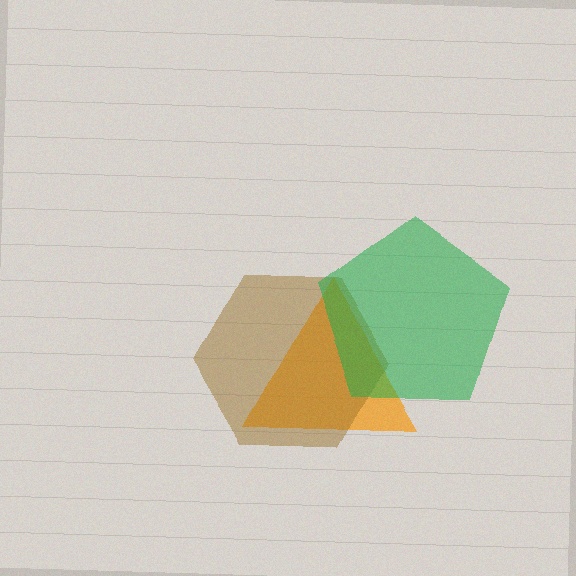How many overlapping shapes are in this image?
There are 3 overlapping shapes in the image.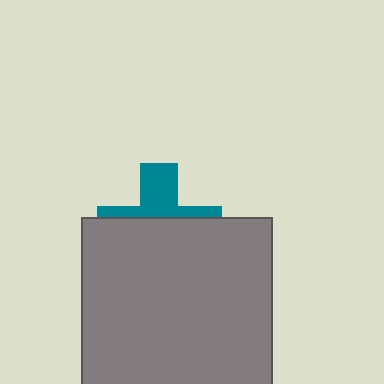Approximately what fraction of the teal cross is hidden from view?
Roughly 62% of the teal cross is hidden behind the gray square.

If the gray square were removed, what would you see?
You would see the complete teal cross.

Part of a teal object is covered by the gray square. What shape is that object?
It is a cross.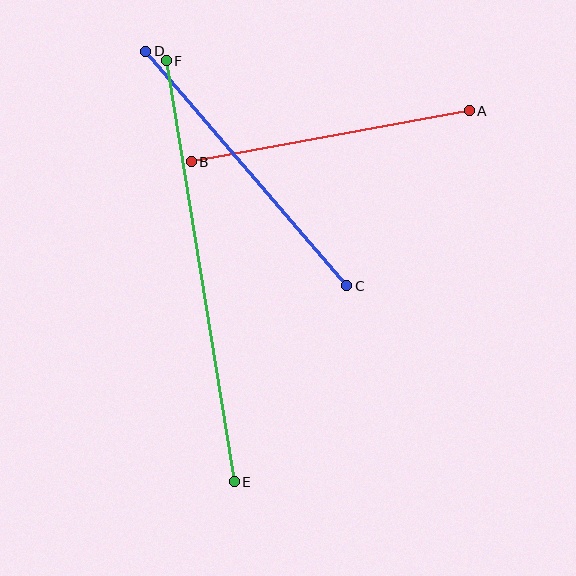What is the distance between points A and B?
The distance is approximately 283 pixels.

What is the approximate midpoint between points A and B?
The midpoint is at approximately (330, 136) pixels.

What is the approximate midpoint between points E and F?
The midpoint is at approximately (200, 271) pixels.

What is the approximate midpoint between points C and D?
The midpoint is at approximately (246, 168) pixels.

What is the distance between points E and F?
The distance is approximately 427 pixels.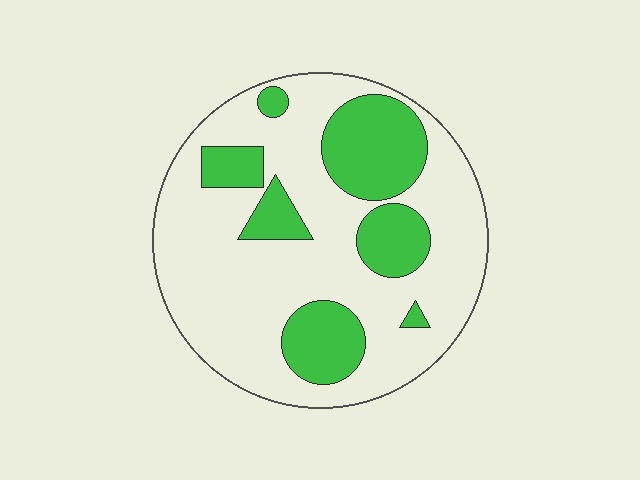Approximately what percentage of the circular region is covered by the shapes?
Approximately 30%.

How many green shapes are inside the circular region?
7.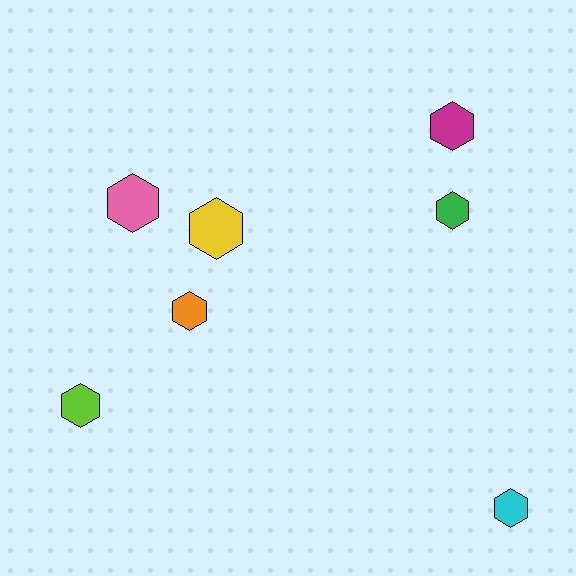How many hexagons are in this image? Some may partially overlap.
There are 7 hexagons.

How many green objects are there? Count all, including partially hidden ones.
There is 1 green object.